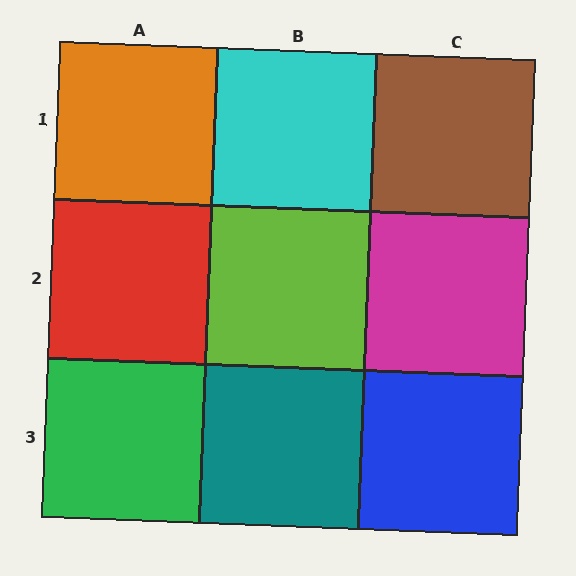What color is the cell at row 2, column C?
Magenta.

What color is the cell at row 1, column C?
Brown.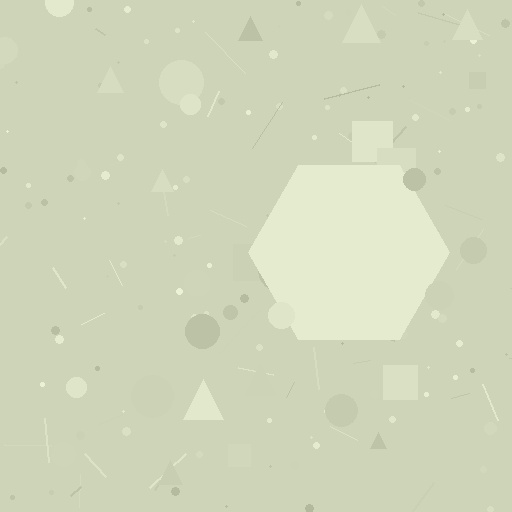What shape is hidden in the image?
A hexagon is hidden in the image.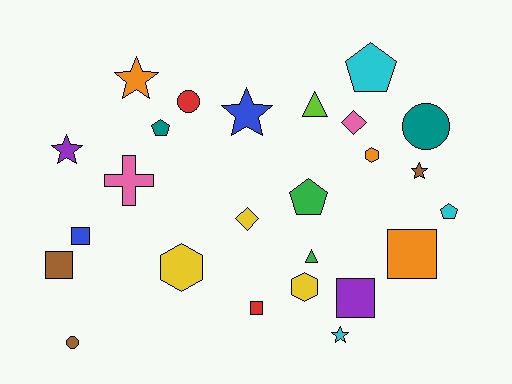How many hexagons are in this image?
There are 3 hexagons.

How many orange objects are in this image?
There are 3 orange objects.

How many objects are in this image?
There are 25 objects.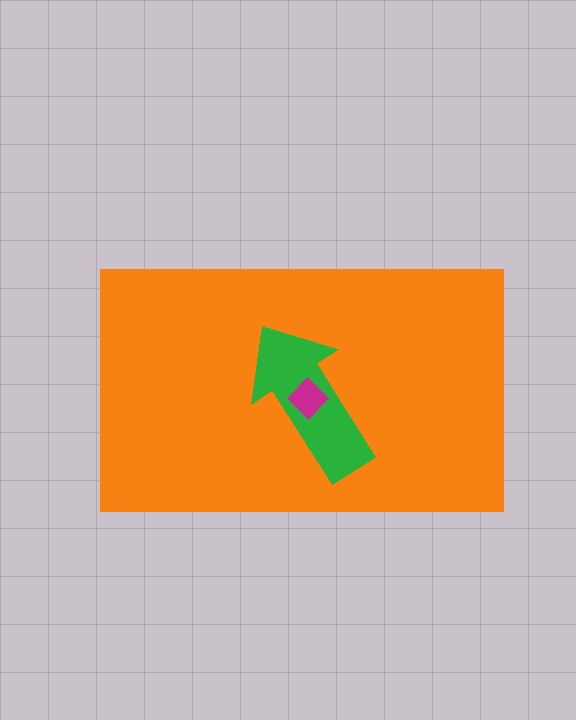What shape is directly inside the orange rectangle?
The green arrow.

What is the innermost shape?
The magenta diamond.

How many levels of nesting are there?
3.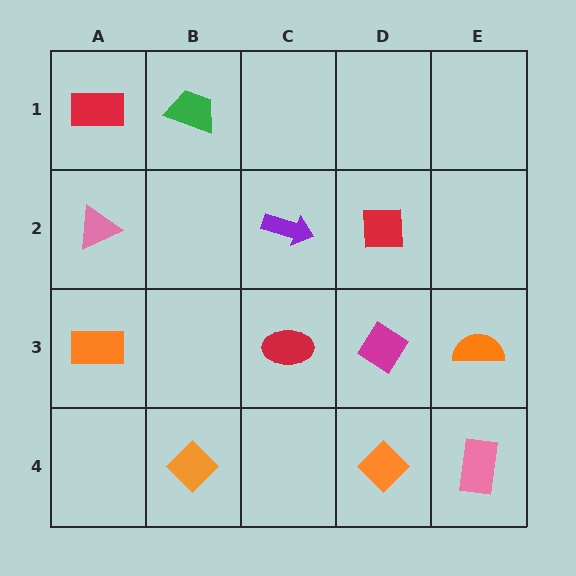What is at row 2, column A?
A pink triangle.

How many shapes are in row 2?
3 shapes.